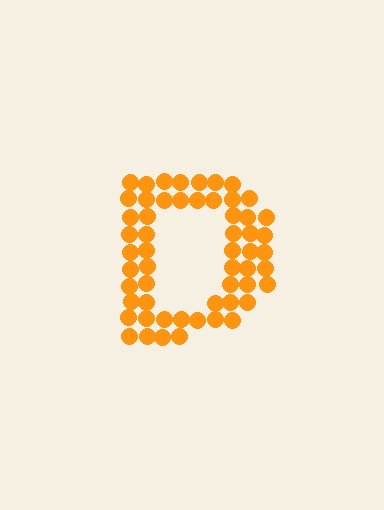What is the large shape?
The large shape is the letter D.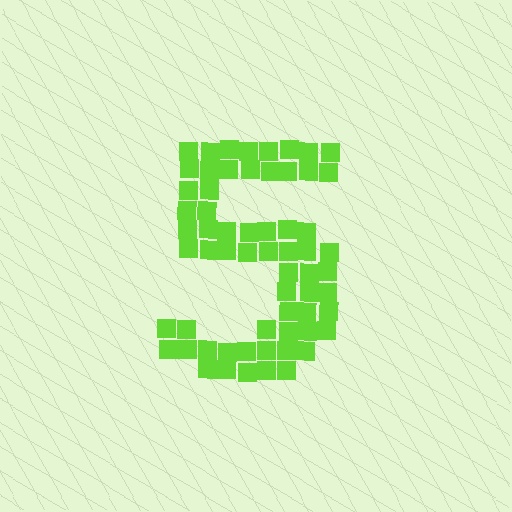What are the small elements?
The small elements are squares.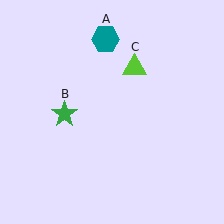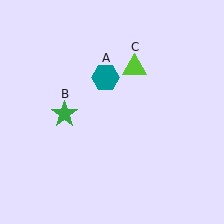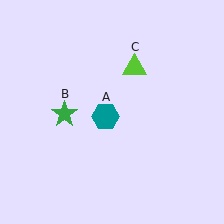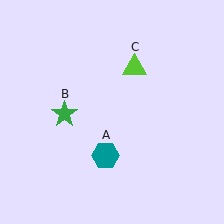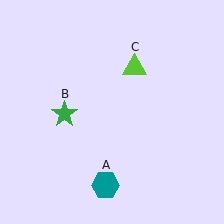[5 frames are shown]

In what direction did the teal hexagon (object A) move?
The teal hexagon (object A) moved down.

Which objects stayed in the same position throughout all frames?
Green star (object B) and lime triangle (object C) remained stationary.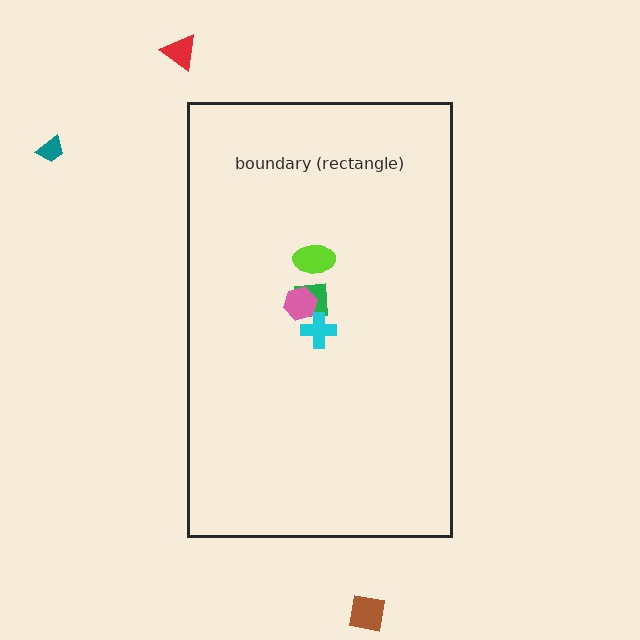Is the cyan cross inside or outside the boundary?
Inside.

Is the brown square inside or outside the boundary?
Outside.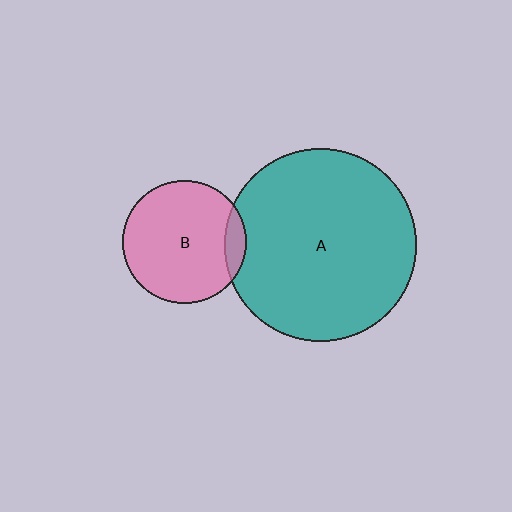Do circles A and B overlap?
Yes.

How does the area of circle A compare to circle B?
Approximately 2.4 times.